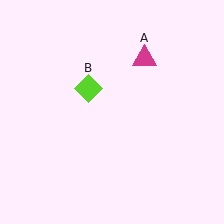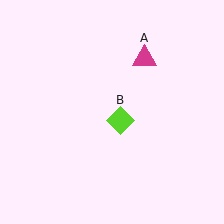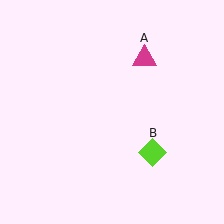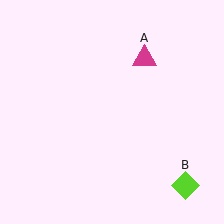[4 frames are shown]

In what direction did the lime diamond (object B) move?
The lime diamond (object B) moved down and to the right.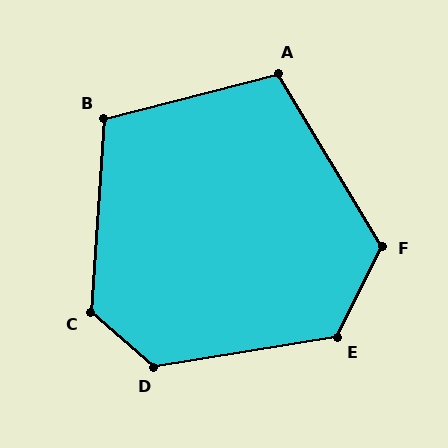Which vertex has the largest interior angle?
D, at approximately 129 degrees.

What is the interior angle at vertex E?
Approximately 126 degrees (obtuse).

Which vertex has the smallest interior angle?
A, at approximately 107 degrees.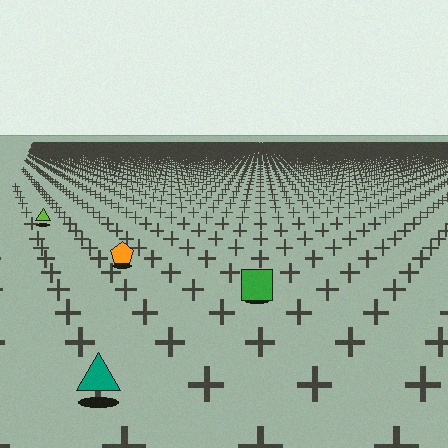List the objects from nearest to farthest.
From nearest to farthest: the teal triangle, the green square, the orange pentagon, the lime triangle.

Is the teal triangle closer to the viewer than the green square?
Yes. The teal triangle is closer — you can tell from the texture gradient: the ground texture is coarser near it.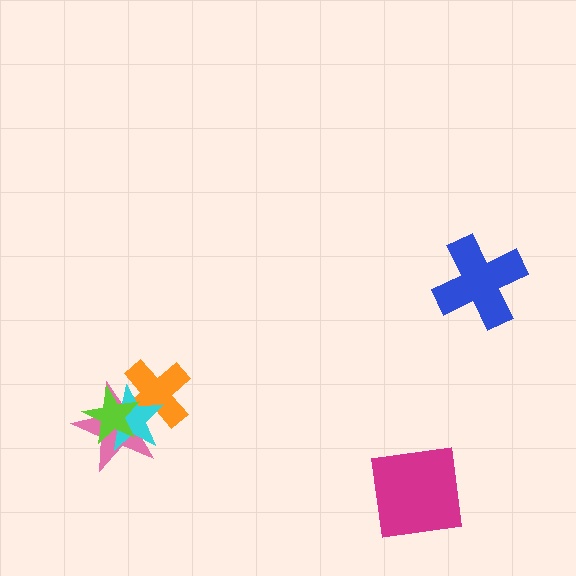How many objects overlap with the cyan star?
3 objects overlap with the cyan star.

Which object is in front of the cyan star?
The lime star is in front of the cyan star.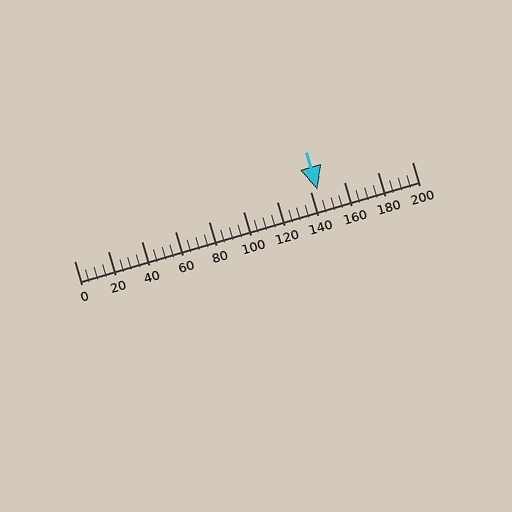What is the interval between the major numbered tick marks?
The major tick marks are spaced 20 units apart.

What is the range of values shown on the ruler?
The ruler shows values from 0 to 200.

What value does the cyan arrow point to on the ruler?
The cyan arrow points to approximately 144.